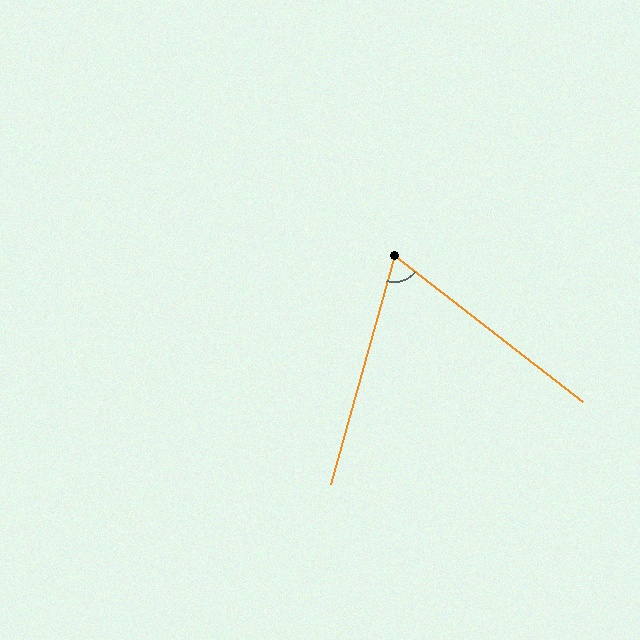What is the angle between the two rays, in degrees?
Approximately 68 degrees.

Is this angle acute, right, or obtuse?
It is acute.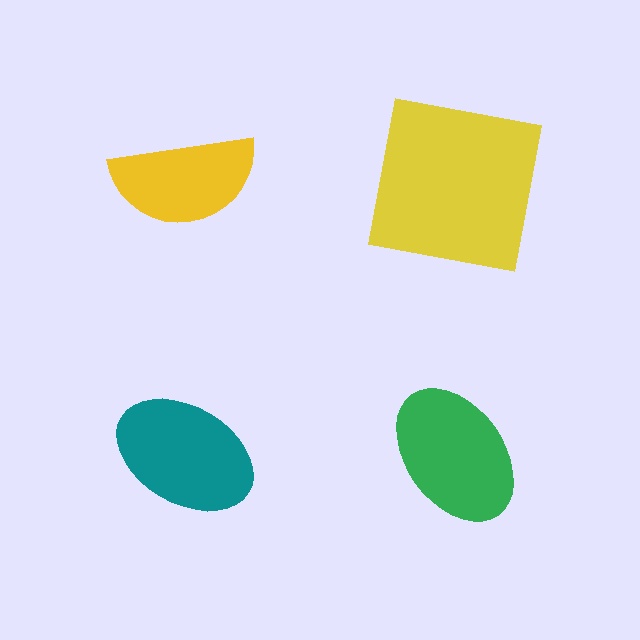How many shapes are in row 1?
2 shapes.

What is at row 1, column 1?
A yellow semicircle.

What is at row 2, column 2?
A green ellipse.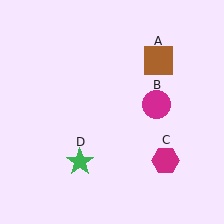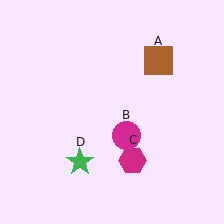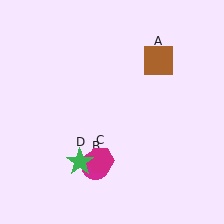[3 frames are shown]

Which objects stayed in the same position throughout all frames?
Brown square (object A) and green star (object D) remained stationary.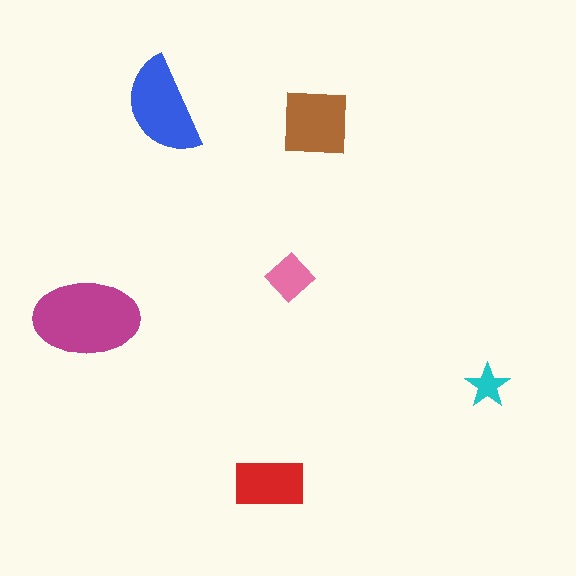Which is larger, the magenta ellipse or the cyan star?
The magenta ellipse.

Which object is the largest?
The magenta ellipse.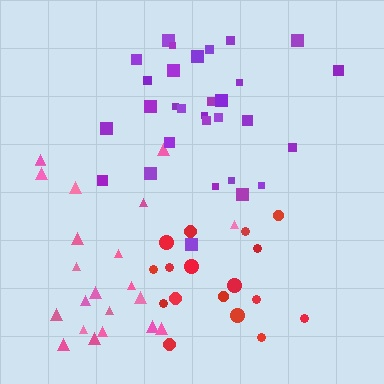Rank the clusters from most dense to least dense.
purple, red, pink.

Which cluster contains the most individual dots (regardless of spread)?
Purple (30).